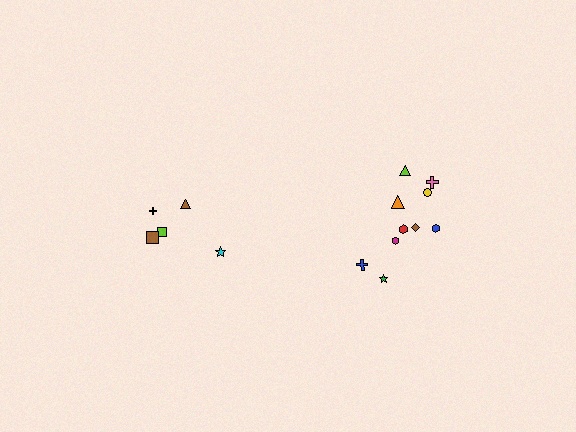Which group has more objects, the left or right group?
The right group.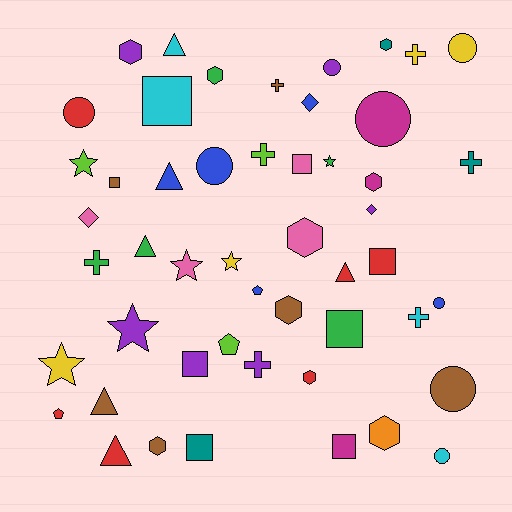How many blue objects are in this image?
There are 5 blue objects.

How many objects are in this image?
There are 50 objects.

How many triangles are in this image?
There are 6 triangles.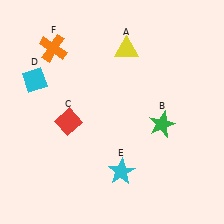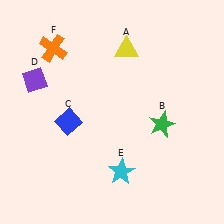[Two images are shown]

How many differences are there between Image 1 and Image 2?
There are 2 differences between the two images.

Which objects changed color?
C changed from red to blue. D changed from cyan to purple.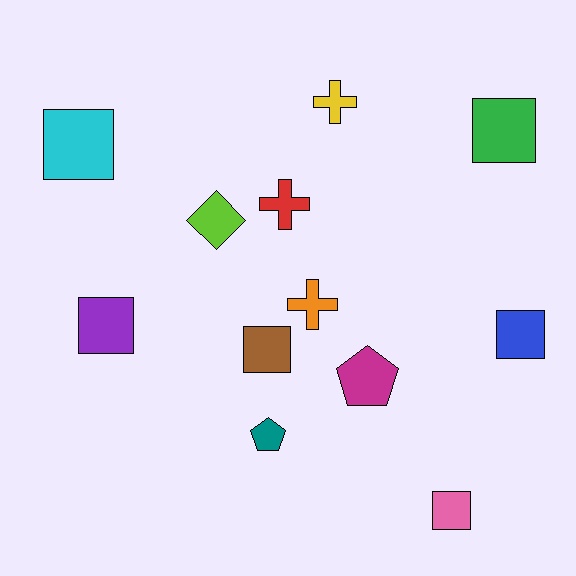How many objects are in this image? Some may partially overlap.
There are 12 objects.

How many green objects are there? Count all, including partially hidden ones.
There is 1 green object.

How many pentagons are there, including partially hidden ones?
There are 2 pentagons.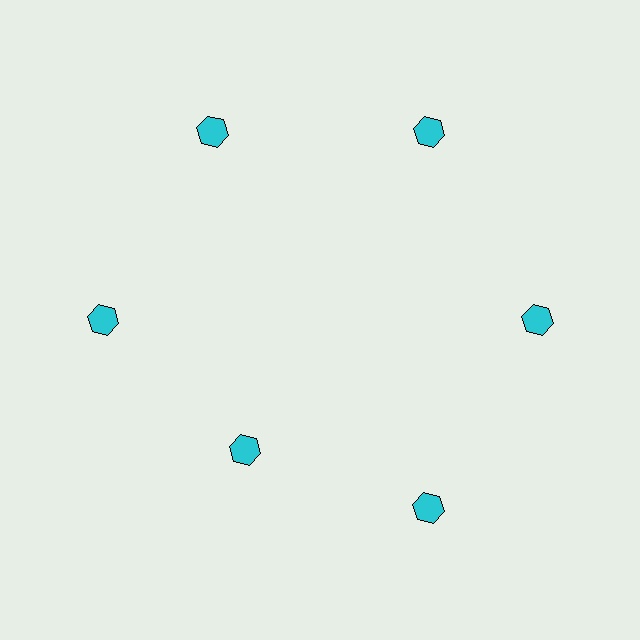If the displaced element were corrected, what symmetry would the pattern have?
It would have 6-fold rotational symmetry — the pattern would map onto itself every 60 degrees.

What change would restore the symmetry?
The symmetry would be restored by moving it outward, back onto the ring so that all 6 hexagons sit at equal angles and equal distance from the center.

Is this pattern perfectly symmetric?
No. The 6 cyan hexagons are arranged in a ring, but one element near the 7 o'clock position is pulled inward toward the center, breaking the 6-fold rotational symmetry.